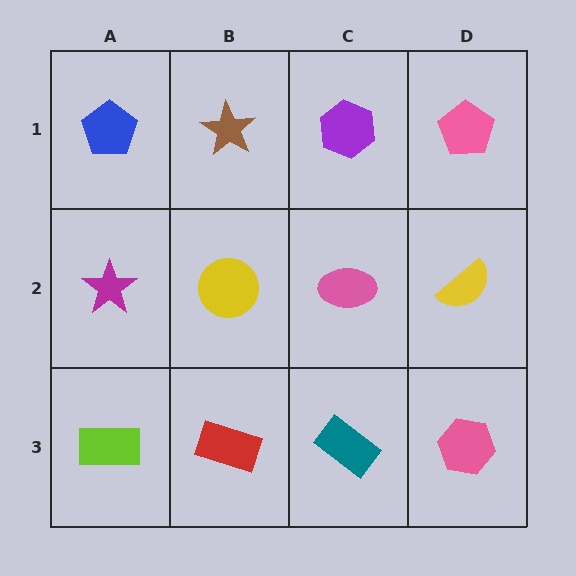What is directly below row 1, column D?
A yellow semicircle.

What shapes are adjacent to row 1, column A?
A magenta star (row 2, column A), a brown star (row 1, column B).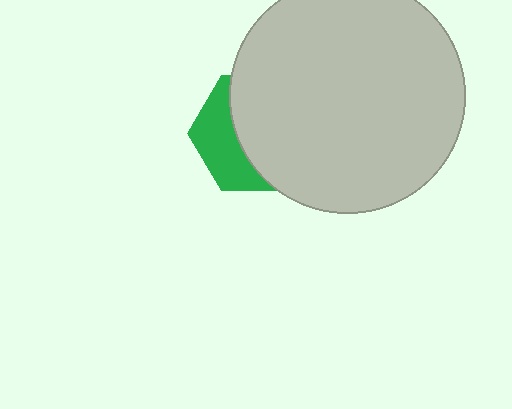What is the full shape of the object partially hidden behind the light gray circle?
The partially hidden object is a green hexagon.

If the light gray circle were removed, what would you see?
You would see the complete green hexagon.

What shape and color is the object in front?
The object in front is a light gray circle.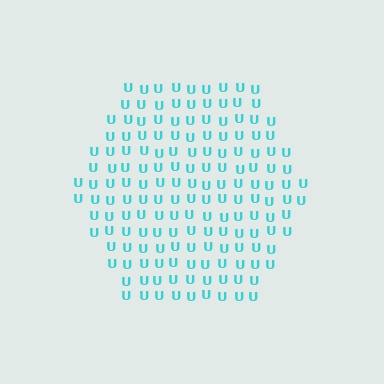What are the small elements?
The small elements are letter U's.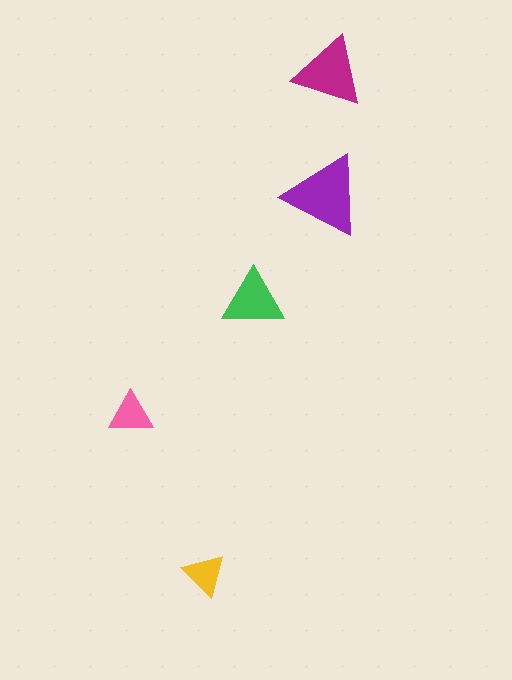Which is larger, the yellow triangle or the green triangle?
The green one.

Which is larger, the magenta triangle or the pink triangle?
The magenta one.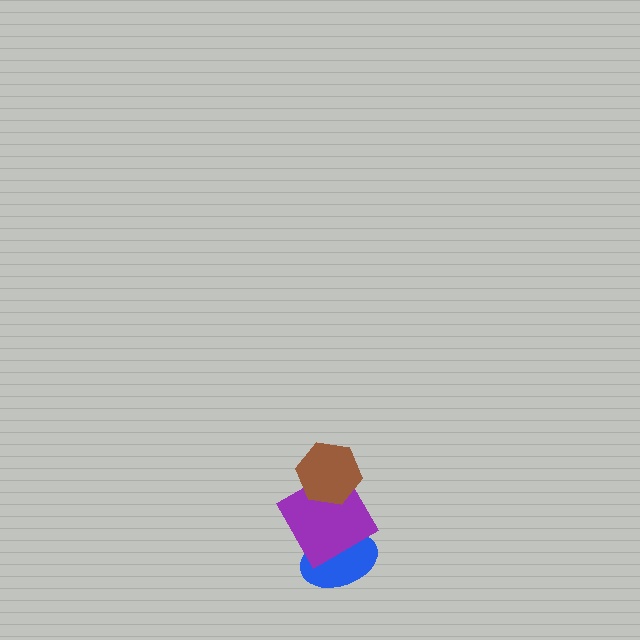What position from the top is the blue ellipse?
The blue ellipse is 3rd from the top.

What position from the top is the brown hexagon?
The brown hexagon is 1st from the top.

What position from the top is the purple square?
The purple square is 2nd from the top.